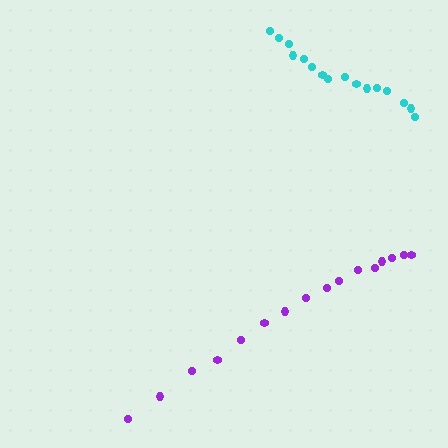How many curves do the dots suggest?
There are 2 distinct paths.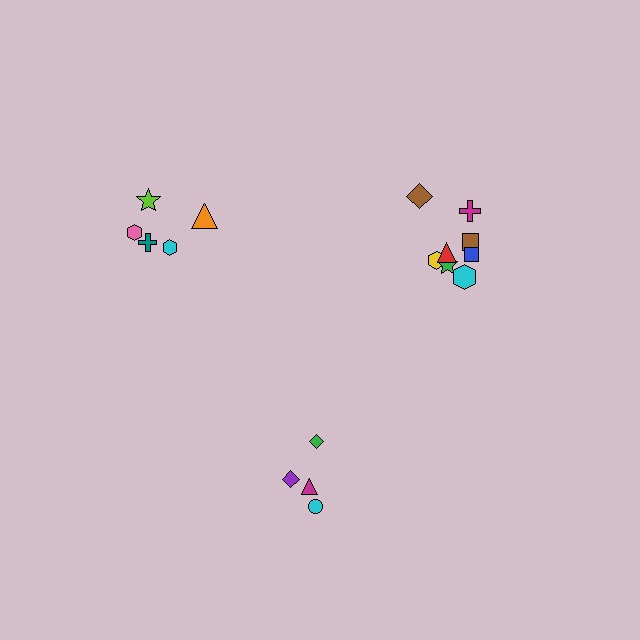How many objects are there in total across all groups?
There are 17 objects.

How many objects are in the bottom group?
There are 4 objects.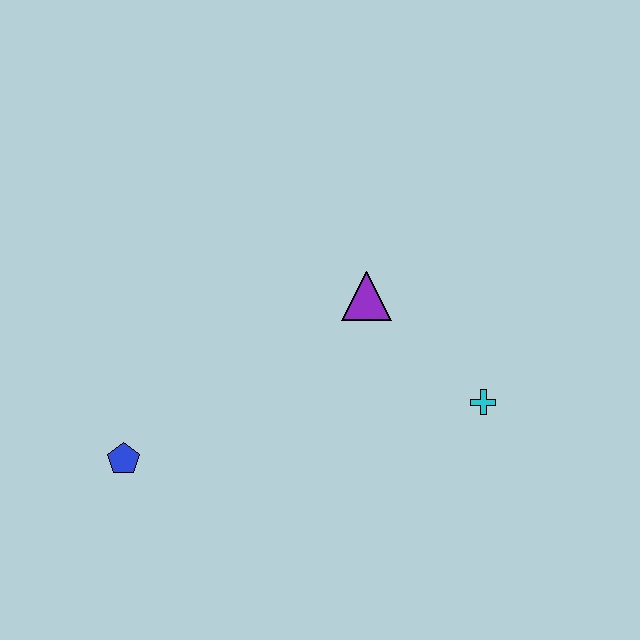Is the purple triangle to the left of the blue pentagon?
No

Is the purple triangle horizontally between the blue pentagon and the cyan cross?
Yes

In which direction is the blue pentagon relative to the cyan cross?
The blue pentagon is to the left of the cyan cross.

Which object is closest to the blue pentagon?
The purple triangle is closest to the blue pentagon.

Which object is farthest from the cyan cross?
The blue pentagon is farthest from the cyan cross.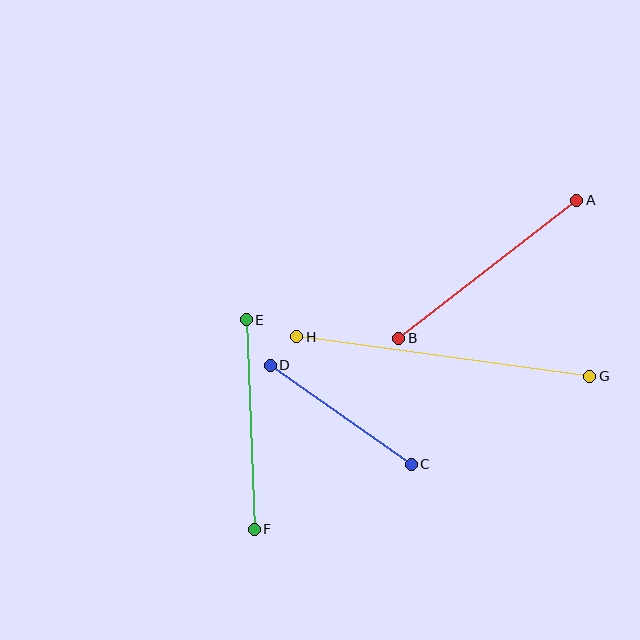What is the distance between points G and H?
The distance is approximately 296 pixels.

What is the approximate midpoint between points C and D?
The midpoint is at approximately (341, 415) pixels.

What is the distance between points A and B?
The distance is approximately 225 pixels.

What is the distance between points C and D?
The distance is approximately 172 pixels.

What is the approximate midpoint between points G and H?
The midpoint is at approximately (443, 357) pixels.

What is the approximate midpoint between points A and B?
The midpoint is at approximately (488, 269) pixels.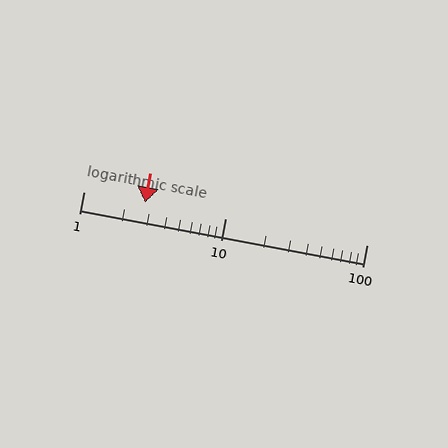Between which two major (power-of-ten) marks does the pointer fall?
The pointer is between 1 and 10.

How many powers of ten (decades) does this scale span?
The scale spans 2 decades, from 1 to 100.